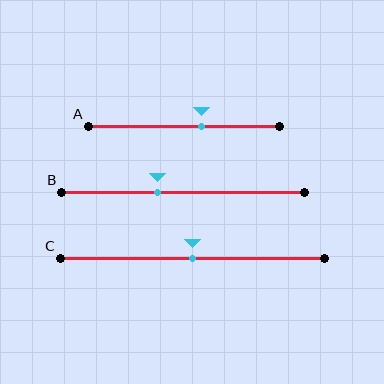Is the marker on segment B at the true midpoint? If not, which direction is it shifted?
No, the marker on segment B is shifted to the left by about 11% of the segment length.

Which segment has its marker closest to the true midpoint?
Segment C has its marker closest to the true midpoint.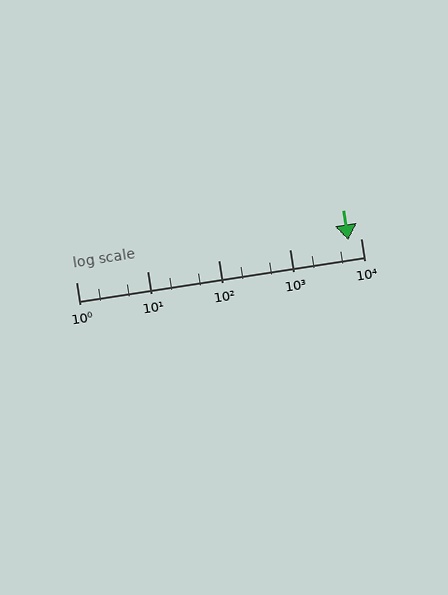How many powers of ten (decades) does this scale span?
The scale spans 4 decades, from 1 to 10000.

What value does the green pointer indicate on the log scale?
The pointer indicates approximately 6600.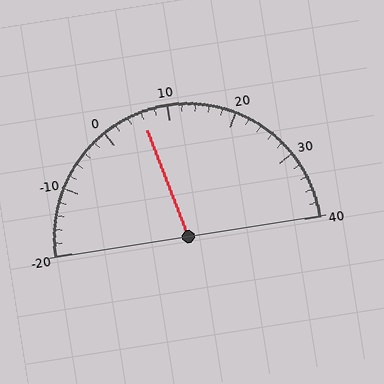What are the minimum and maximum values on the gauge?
The gauge ranges from -20 to 40.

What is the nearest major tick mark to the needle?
The nearest major tick mark is 10.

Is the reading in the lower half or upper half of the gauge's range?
The reading is in the lower half of the range (-20 to 40).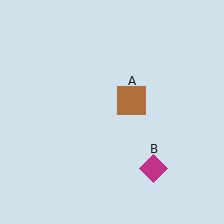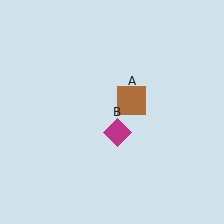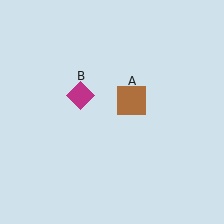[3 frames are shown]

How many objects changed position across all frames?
1 object changed position: magenta diamond (object B).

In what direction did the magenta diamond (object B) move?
The magenta diamond (object B) moved up and to the left.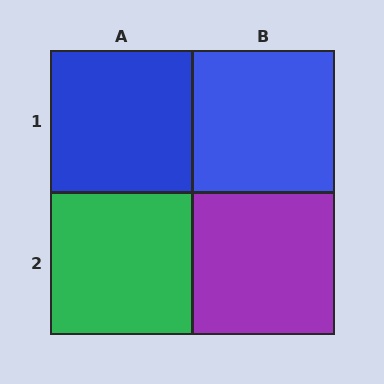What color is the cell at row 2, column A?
Green.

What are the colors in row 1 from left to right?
Blue, blue.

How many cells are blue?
2 cells are blue.